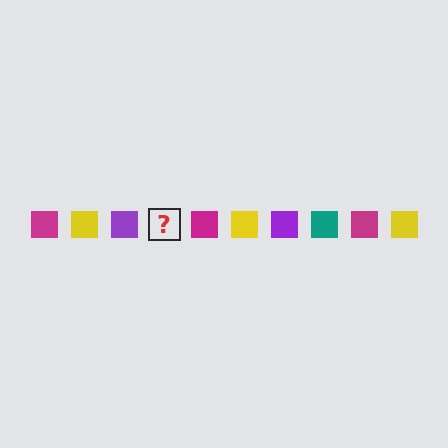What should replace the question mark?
The question mark should be replaced with a teal square.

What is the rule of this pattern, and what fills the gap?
The rule is that the pattern cycles through magenta, yellow, purple, teal squares. The gap should be filled with a teal square.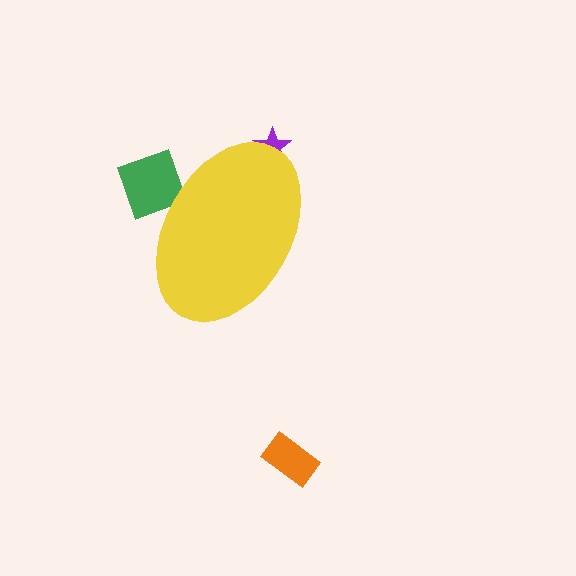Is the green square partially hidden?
Yes, the green square is partially hidden behind the yellow ellipse.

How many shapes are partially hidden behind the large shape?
2 shapes are partially hidden.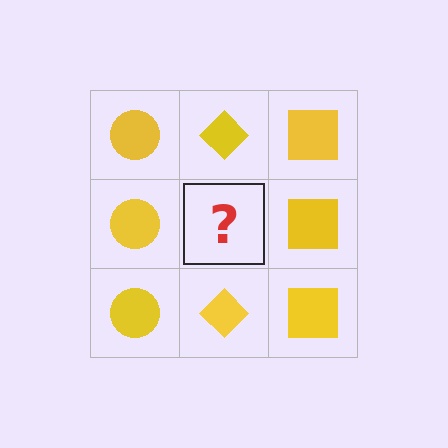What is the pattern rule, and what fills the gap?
The rule is that each column has a consistent shape. The gap should be filled with a yellow diamond.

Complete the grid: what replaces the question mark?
The question mark should be replaced with a yellow diamond.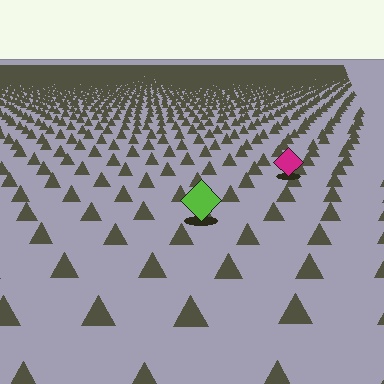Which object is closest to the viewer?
The lime diamond is closest. The texture marks near it are larger and more spread out.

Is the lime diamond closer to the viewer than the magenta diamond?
Yes. The lime diamond is closer — you can tell from the texture gradient: the ground texture is coarser near it.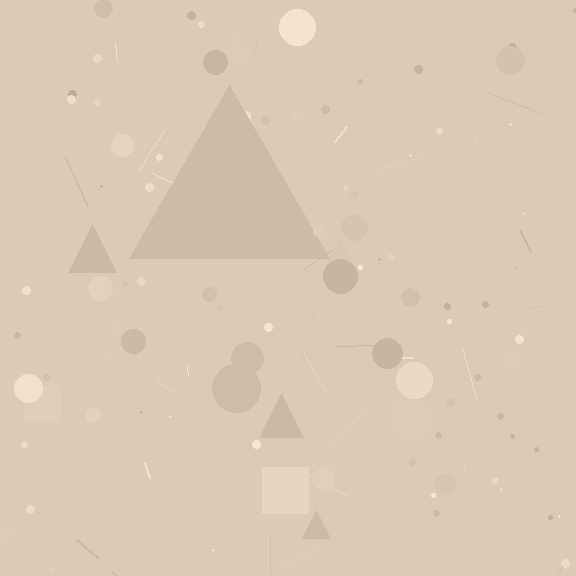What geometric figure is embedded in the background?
A triangle is embedded in the background.